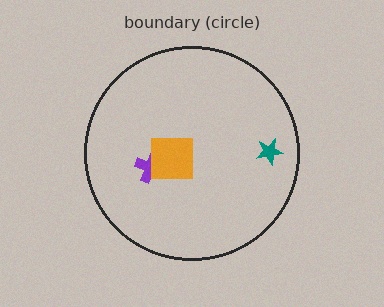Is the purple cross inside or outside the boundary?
Inside.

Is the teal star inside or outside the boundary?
Inside.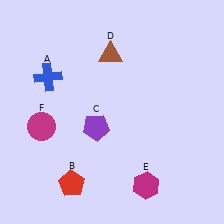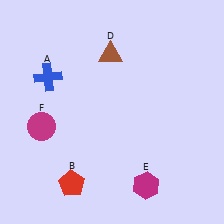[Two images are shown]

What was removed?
The purple pentagon (C) was removed in Image 2.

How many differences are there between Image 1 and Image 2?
There is 1 difference between the two images.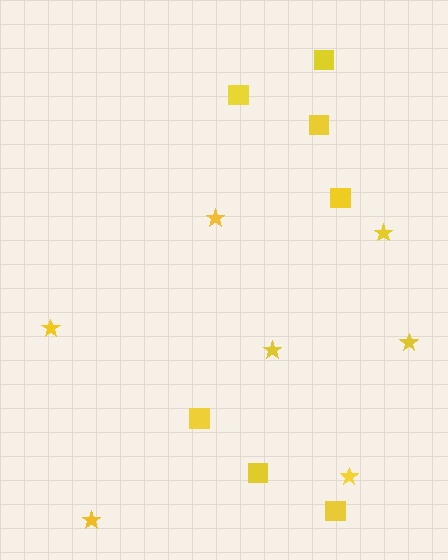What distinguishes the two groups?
There are 2 groups: one group of squares (7) and one group of stars (7).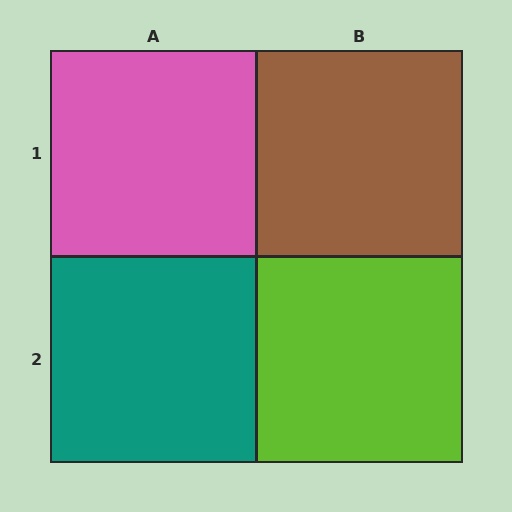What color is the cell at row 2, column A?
Teal.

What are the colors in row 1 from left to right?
Pink, brown.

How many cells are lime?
1 cell is lime.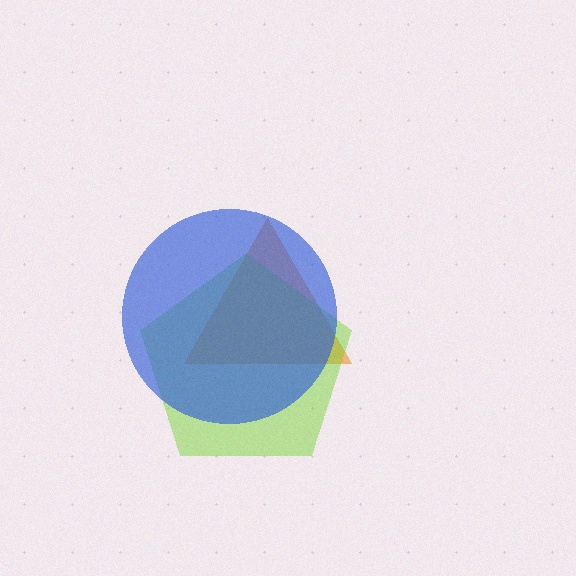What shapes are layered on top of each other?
The layered shapes are: an orange triangle, a lime pentagon, a blue circle.